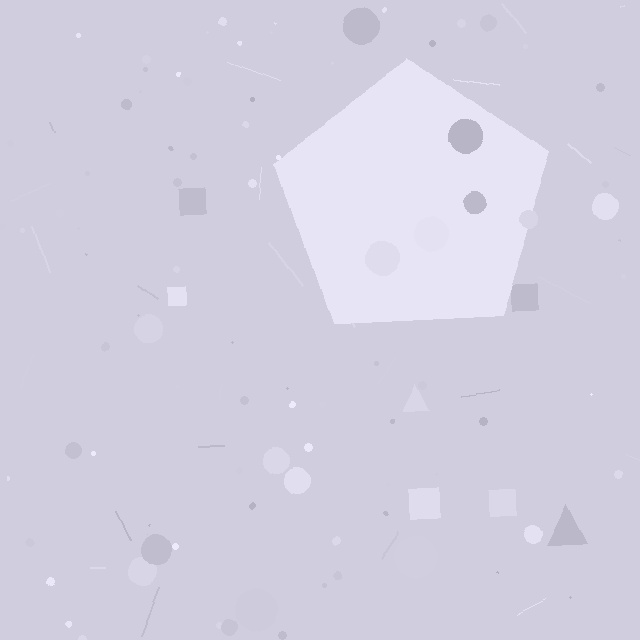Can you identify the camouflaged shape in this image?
The camouflaged shape is a pentagon.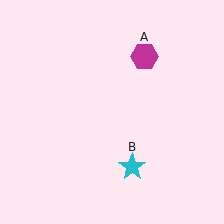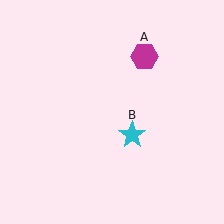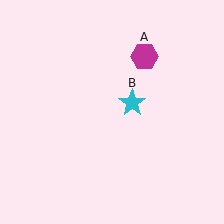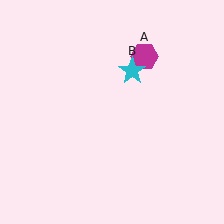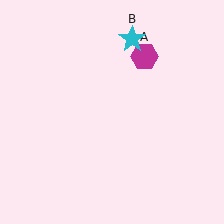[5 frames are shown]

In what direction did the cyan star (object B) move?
The cyan star (object B) moved up.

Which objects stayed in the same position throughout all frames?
Magenta hexagon (object A) remained stationary.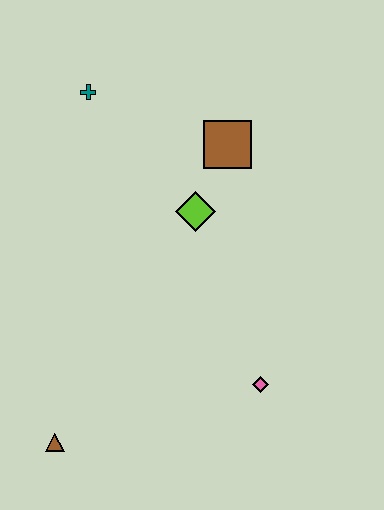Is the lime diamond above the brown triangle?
Yes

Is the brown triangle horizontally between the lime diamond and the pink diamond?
No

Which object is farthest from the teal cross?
The brown triangle is farthest from the teal cross.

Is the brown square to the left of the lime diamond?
No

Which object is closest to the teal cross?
The brown square is closest to the teal cross.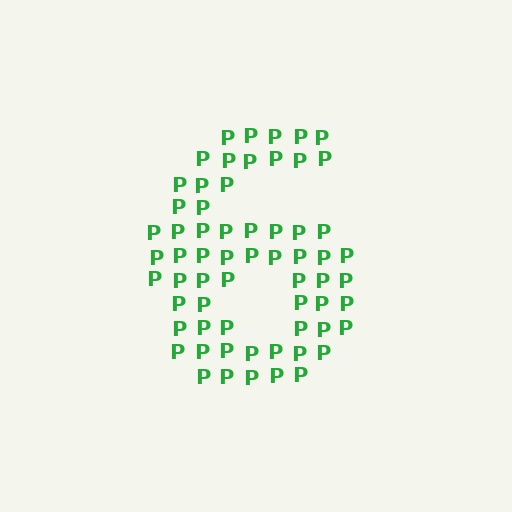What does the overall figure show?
The overall figure shows the digit 6.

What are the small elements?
The small elements are letter P's.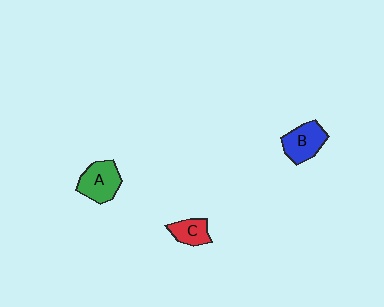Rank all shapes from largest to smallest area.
From largest to smallest: A (green), B (blue), C (red).